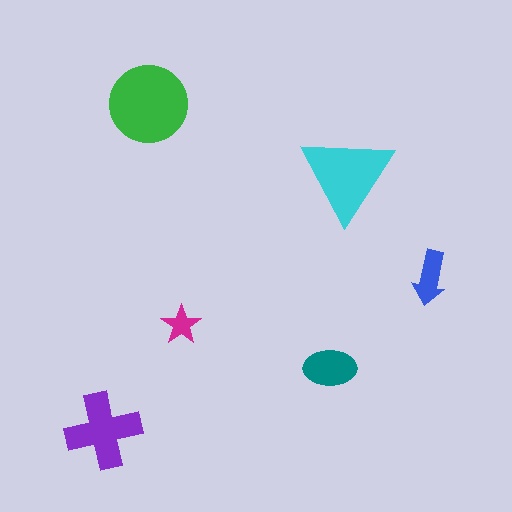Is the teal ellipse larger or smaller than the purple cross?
Smaller.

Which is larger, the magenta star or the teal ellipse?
The teal ellipse.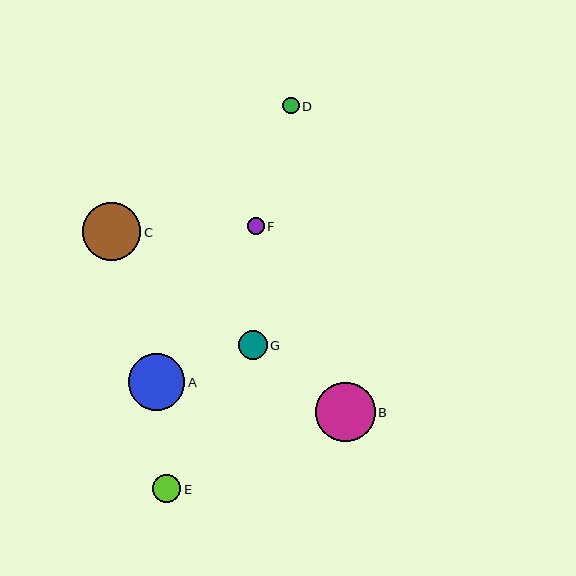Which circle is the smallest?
Circle D is the smallest with a size of approximately 17 pixels.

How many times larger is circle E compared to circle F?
Circle E is approximately 1.7 times the size of circle F.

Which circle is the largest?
Circle B is the largest with a size of approximately 60 pixels.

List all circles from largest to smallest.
From largest to smallest: B, C, A, G, E, F, D.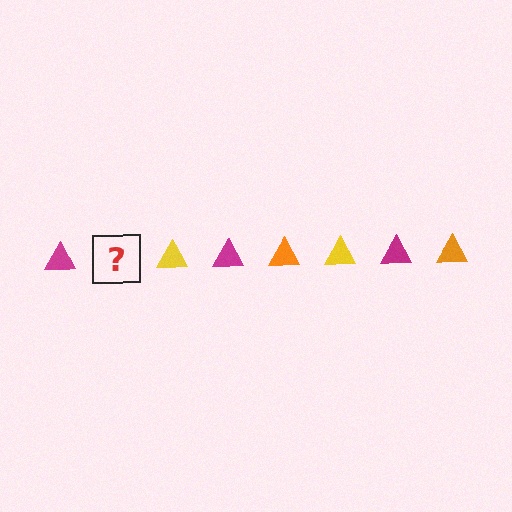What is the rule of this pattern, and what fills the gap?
The rule is that the pattern cycles through magenta, orange, yellow triangles. The gap should be filled with an orange triangle.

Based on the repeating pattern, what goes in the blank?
The blank should be an orange triangle.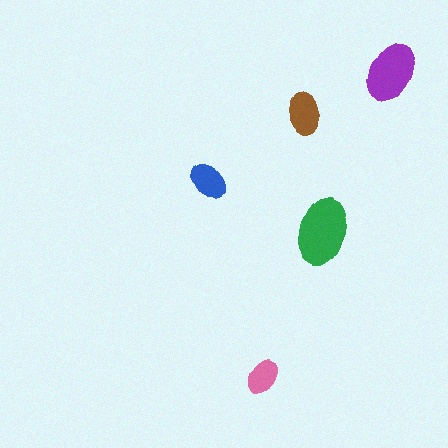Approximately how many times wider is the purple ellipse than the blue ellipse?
About 1.5 times wider.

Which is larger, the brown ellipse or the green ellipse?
The green one.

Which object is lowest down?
The pink ellipse is bottommost.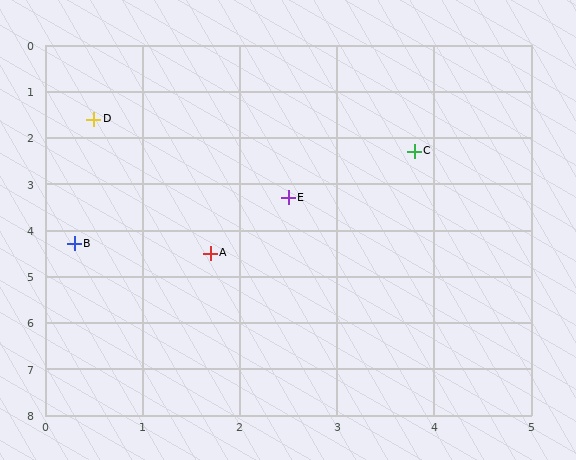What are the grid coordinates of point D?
Point D is at approximately (0.5, 1.6).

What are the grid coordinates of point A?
Point A is at approximately (1.7, 4.5).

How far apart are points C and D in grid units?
Points C and D are about 3.4 grid units apart.